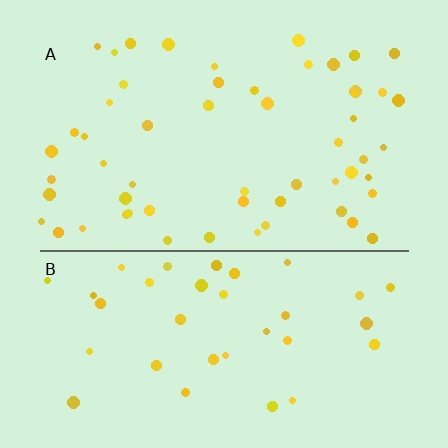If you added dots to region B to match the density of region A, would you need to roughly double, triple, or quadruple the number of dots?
Approximately double.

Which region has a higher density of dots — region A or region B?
A (the top).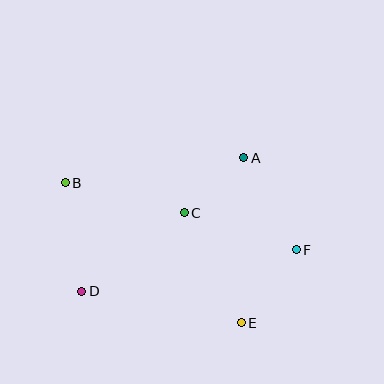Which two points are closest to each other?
Points A and C are closest to each other.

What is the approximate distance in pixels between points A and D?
The distance between A and D is approximately 210 pixels.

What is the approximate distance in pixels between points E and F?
The distance between E and F is approximately 91 pixels.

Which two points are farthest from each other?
Points B and F are farthest from each other.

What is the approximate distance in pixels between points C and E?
The distance between C and E is approximately 124 pixels.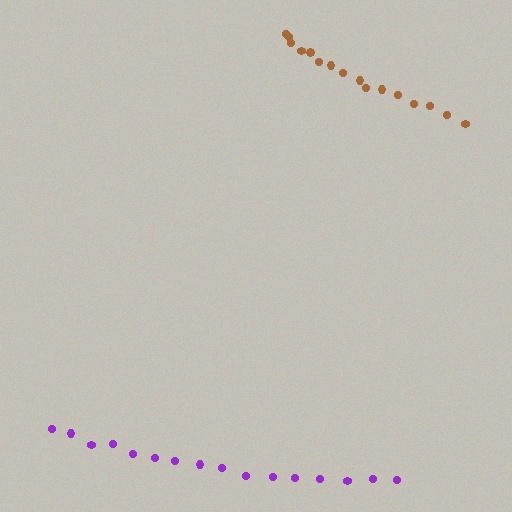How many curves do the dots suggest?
There are 2 distinct paths.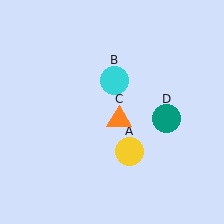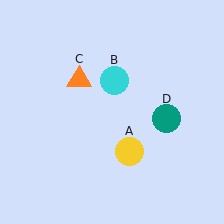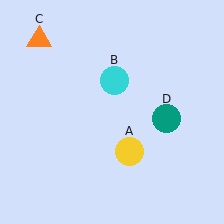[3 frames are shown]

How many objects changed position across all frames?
1 object changed position: orange triangle (object C).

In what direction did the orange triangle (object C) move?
The orange triangle (object C) moved up and to the left.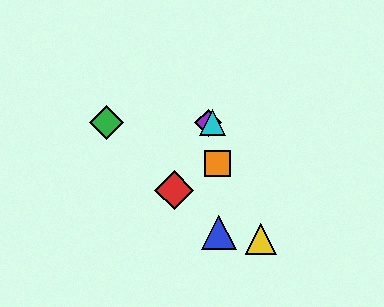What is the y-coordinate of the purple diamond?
The purple diamond is at y≈123.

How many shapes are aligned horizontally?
3 shapes (the green diamond, the purple diamond, the cyan triangle) are aligned horizontally.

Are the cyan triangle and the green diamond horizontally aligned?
Yes, both are at y≈123.